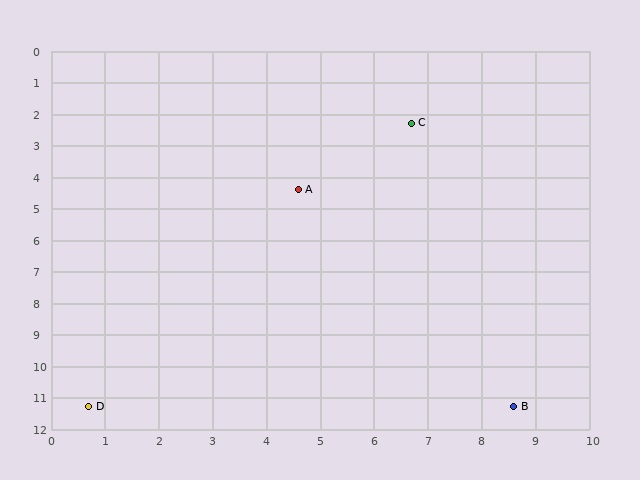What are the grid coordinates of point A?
Point A is at approximately (4.6, 4.4).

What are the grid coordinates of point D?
Point D is at approximately (0.7, 11.3).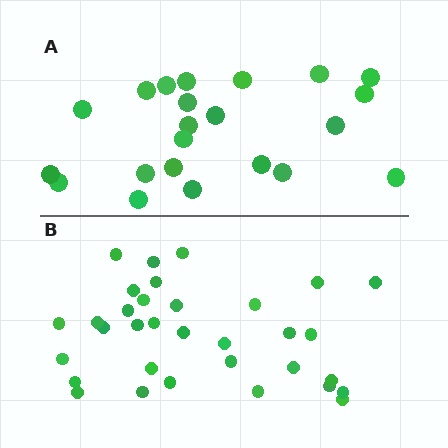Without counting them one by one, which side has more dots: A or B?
Region B (the bottom region) has more dots.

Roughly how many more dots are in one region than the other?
Region B has roughly 12 or so more dots than region A.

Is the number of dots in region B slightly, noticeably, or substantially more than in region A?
Region B has substantially more. The ratio is roughly 1.5 to 1.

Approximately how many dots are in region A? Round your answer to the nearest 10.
About 20 dots. (The exact count is 22, which rounds to 20.)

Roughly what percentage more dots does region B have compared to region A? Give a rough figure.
About 50% more.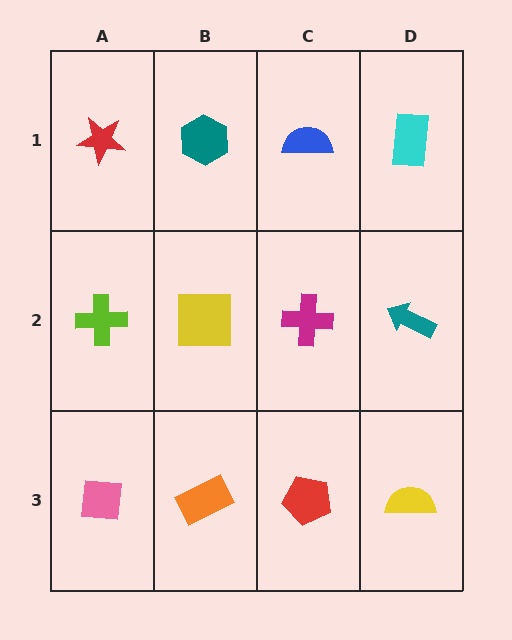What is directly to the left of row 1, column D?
A blue semicircle.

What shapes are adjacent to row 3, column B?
A yellow square (row 2, column B), a pink square (row 3, column A), a red pentagon (row 3, column C).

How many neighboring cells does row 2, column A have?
3.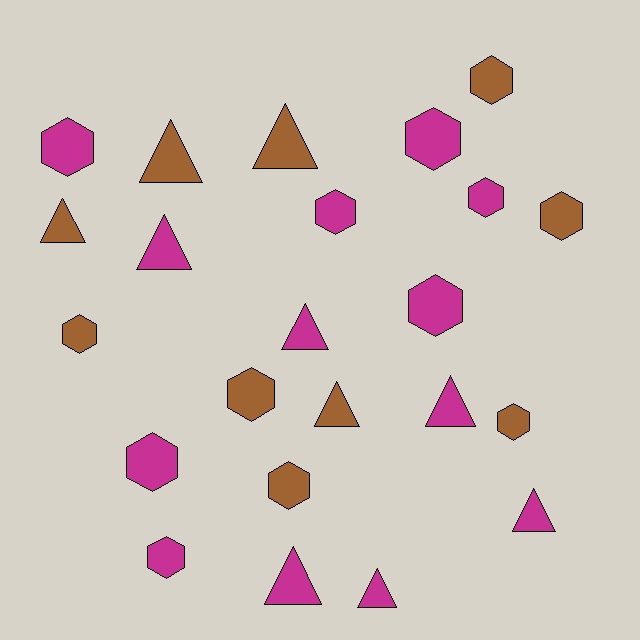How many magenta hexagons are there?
There are 7 magenta hexagons.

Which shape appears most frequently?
Hexagon, with 13 objects.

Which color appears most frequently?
Magenta, with 13 objects.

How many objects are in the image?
There are 23 objects.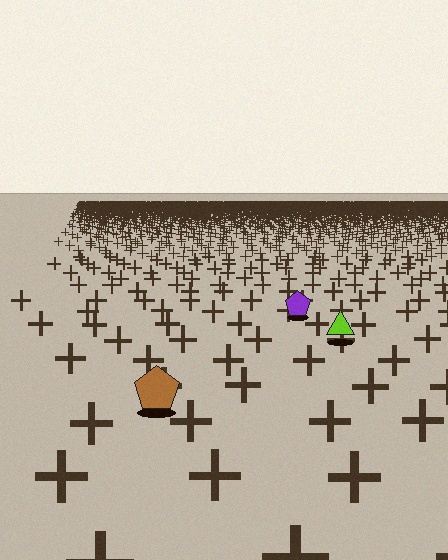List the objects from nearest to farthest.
From nearest to farthest: the brown pentagon, the lime triangle, the purple pentagon.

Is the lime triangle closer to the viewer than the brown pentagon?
No. The brown pentagon is closer — you can tell from the texture gradient: the ground texture is coarser near it.